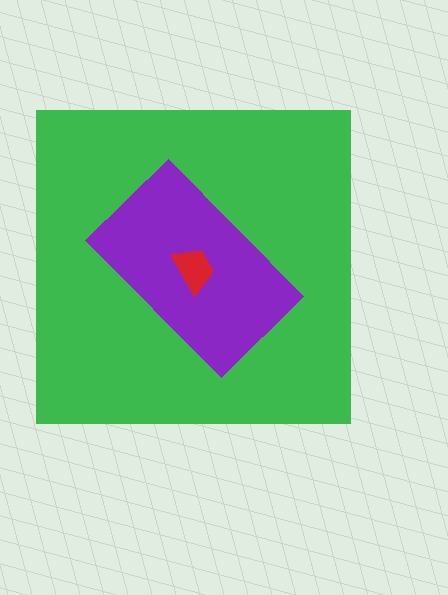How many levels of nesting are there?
3.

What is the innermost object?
The red trapezoid.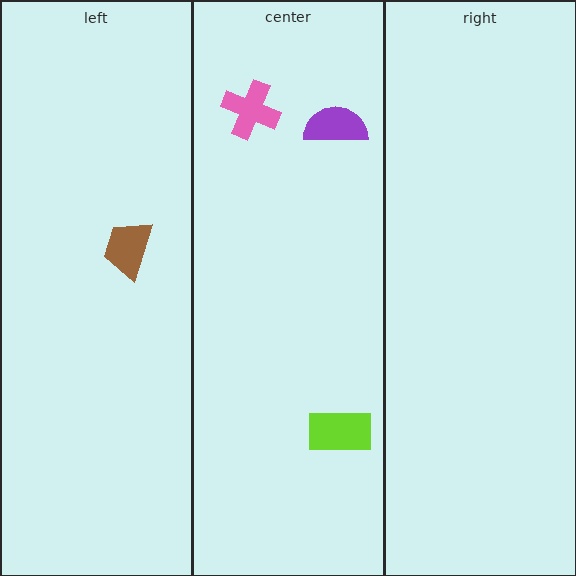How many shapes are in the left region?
1.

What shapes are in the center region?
The pink cross, the purple semicircle, the lime rectangle.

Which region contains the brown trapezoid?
The left region.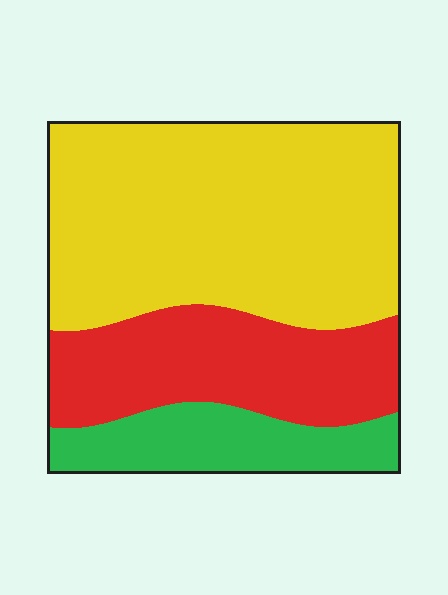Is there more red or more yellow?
Yellow.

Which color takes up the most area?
Yellow, at roughly 55%.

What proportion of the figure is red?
Red covers roughly 30% of the figure.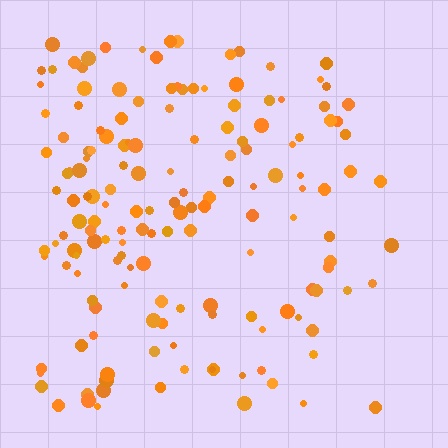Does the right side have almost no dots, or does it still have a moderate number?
Still a moderate number, just noticeably fewer than the left.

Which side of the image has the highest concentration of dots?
The left.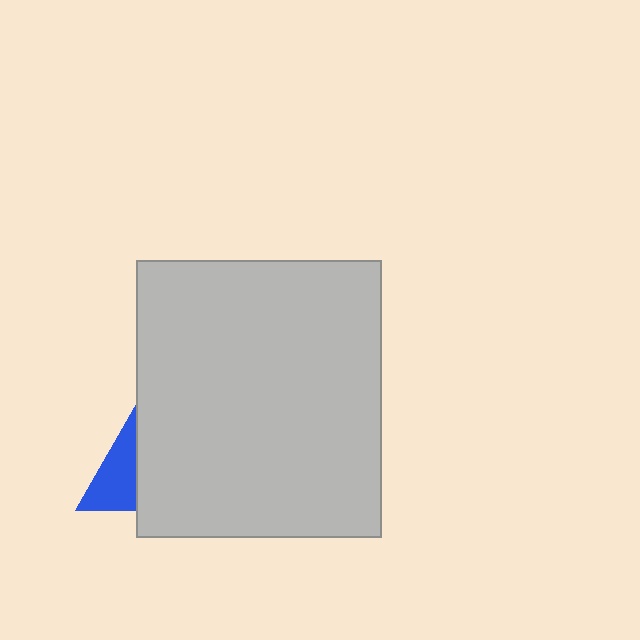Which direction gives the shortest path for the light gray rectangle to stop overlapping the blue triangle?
Moving right gives the shortest separation.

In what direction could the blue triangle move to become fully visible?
The blue triangle could move left. That would shift it out from behind the light gray rectangle entirely.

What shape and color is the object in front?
The object in front is a light gray rectangle.